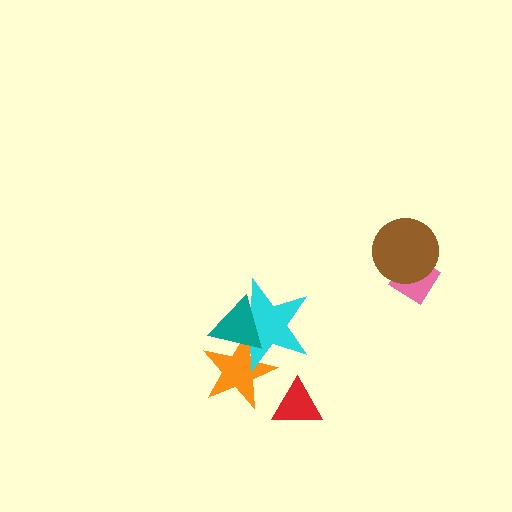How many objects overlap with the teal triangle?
2 objects overlap with the teal triangle.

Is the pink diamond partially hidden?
Yes, it is partially covered by another shape.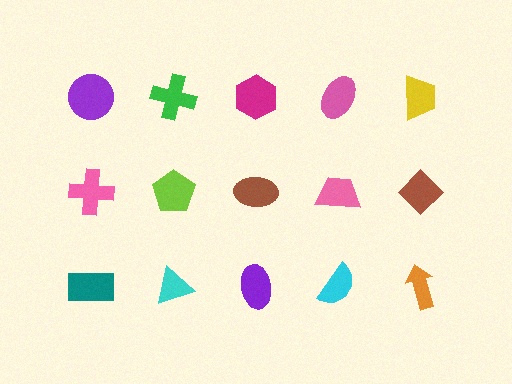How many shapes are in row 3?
5 shapes.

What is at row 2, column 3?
A brown ellipse.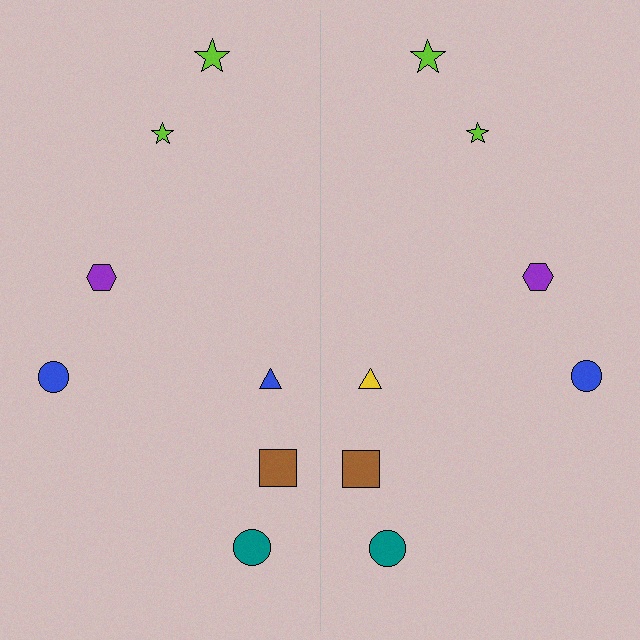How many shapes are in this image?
There are 14 shapes in this image.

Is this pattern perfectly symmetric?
No, the pattern is not perfectly symmetric. The yellow triangle on the right side breaks the symmetry — its mirror counterpart is blue.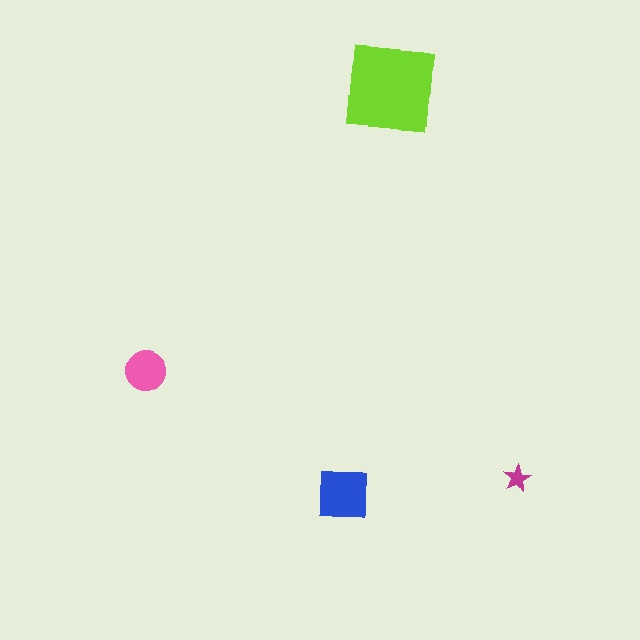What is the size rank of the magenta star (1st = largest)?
4th.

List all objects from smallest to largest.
The magenta star, the pink circle, the blue square, the lime square.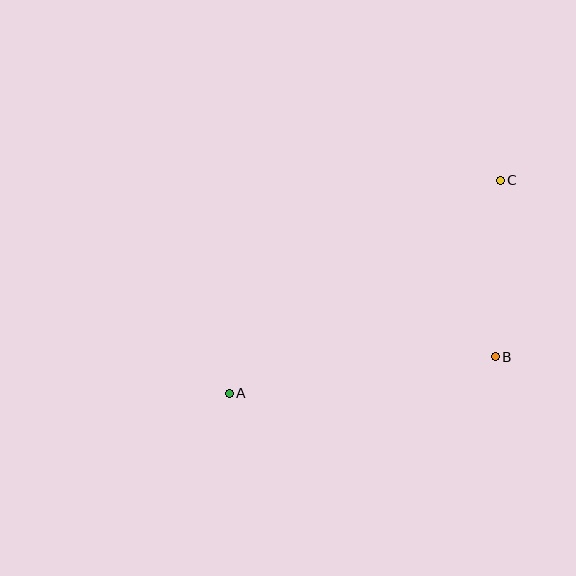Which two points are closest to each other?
Points B and C are closest to each other.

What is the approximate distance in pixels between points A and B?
The distance between A and B is approximately 269 pixels.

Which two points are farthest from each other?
Points A and C are farthest from each other.